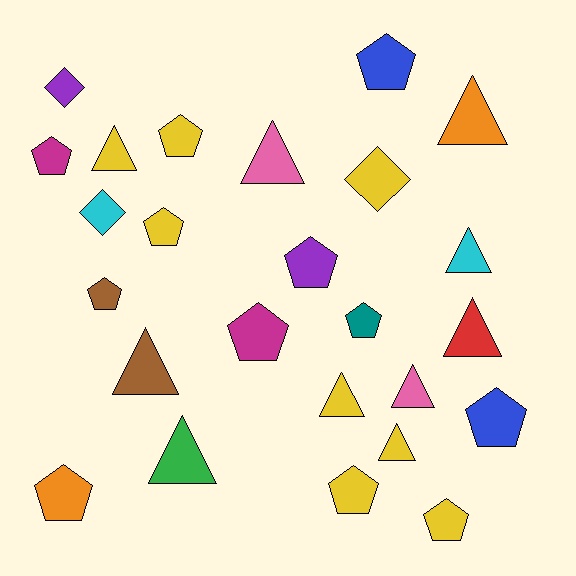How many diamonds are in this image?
There are 3 diamonds.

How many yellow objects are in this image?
There are 8 yellow objects.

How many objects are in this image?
There are 25 objects.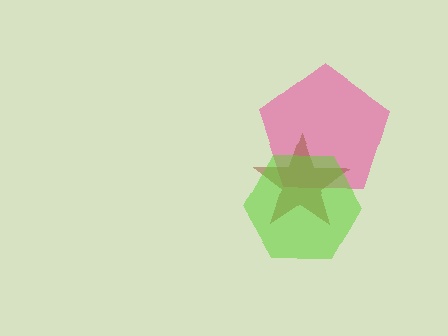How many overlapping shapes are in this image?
There are 3 overlapping shapes in the image.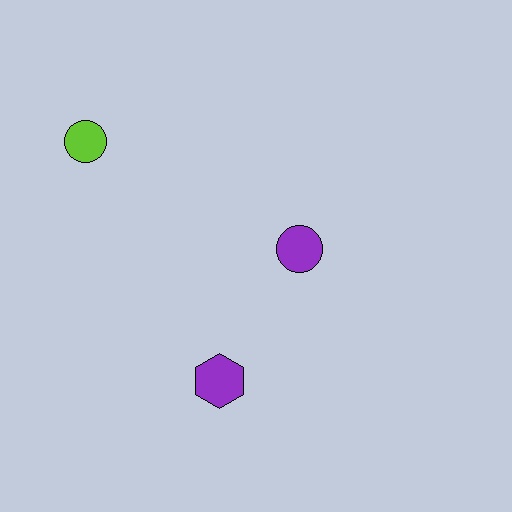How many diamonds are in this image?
There are no diamonds.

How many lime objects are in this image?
There is 1 lime object.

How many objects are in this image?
There are 3 objects.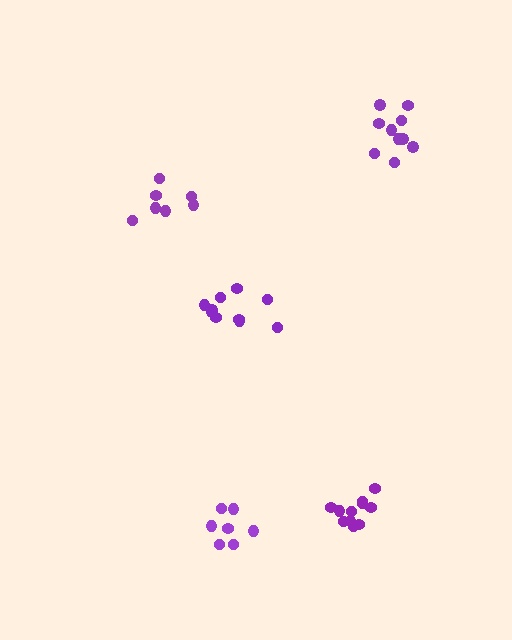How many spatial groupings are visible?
There are 5 spatial groupings.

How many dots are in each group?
Group 1: 7 dots, Group 2: 10 dots, Group 3: 11 dots, Group 4: 10 dots, Group 5: 7 dots (45 total).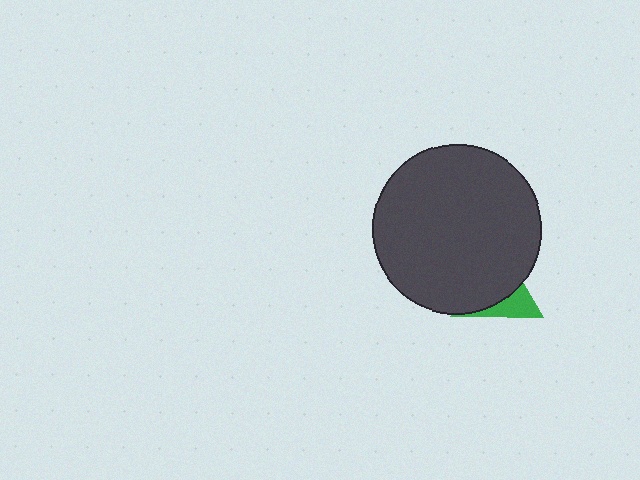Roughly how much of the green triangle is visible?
A small part of it is visible (roughly 32%).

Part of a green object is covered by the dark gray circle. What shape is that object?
It is a triangle.